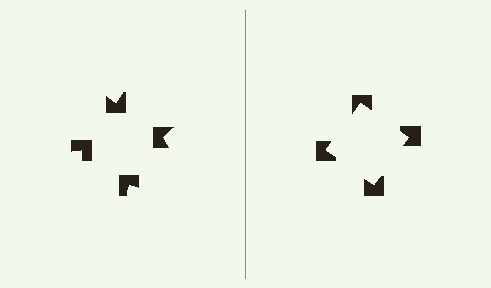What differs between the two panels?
The notched squares are positioned identically on both sides; only the wedge orientations differ. On the right they align to a square; on the left they are misaligned.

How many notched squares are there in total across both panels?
8 — 4 on each side.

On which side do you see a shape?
An illusory square appears on the right side. On the left side the wedge cuts are rotated, so no coherent shape forms.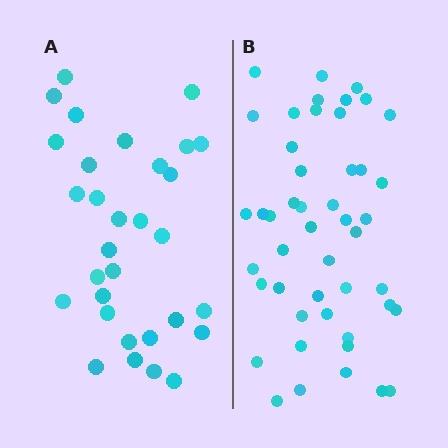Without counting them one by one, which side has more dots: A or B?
Region B (the right region) has more dots.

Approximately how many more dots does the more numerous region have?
Region B has approximately 15 more dots than region A.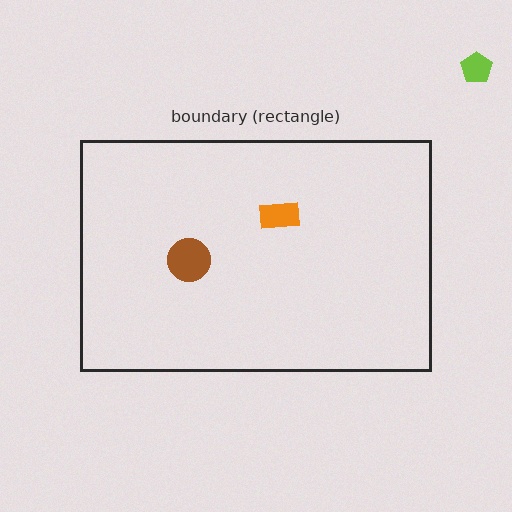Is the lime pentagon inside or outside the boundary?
Outside.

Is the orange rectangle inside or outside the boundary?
Inside.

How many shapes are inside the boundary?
2 inside, 1 outside.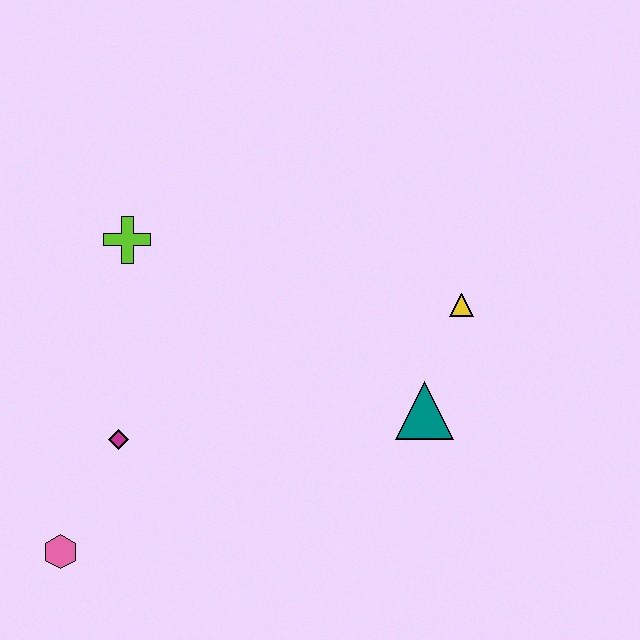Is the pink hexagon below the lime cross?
Yes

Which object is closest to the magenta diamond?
The pink hexagon is closest to the magenta diamond.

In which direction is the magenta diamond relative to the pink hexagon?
The magenta diamond is above the pink hexagon.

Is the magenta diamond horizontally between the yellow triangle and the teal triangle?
No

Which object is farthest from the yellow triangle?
The pink hexagon is farthest from the yellow triangle.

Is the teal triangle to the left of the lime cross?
No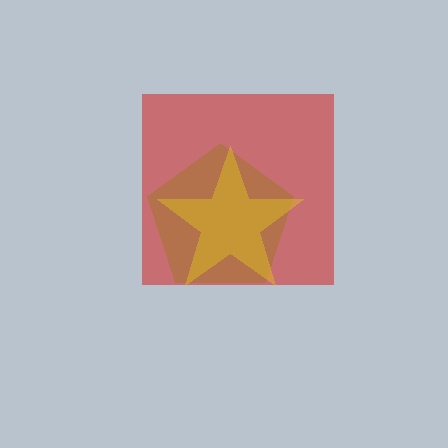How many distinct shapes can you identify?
There are 3 distinct shapes: a lime pentagon, a red square, a yellow star.